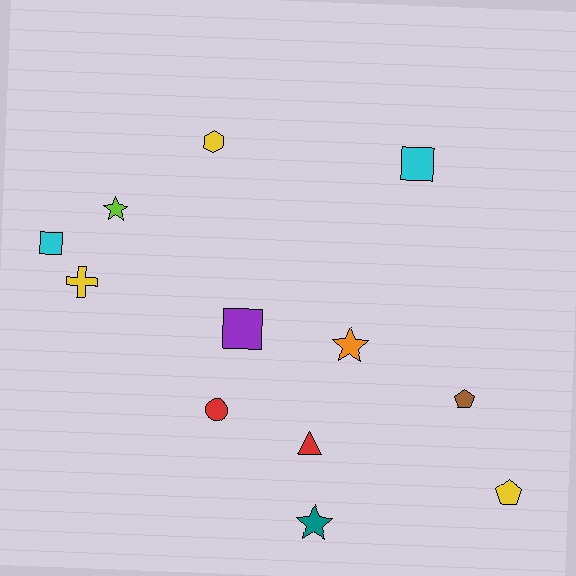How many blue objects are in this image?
There are no blue objects.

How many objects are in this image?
There are 12 objects.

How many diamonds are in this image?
There are no diamonds.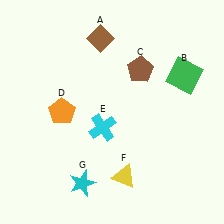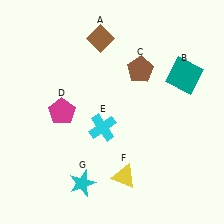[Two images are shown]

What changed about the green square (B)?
In Image 1, B is green. In Image 2, it changed to teal.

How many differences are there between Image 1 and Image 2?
There are 2 differences between the two images.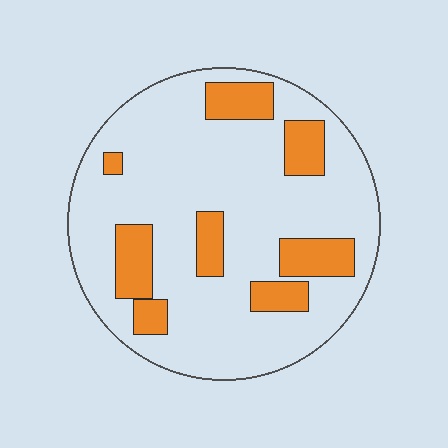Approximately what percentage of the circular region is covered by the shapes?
Approximately 20%.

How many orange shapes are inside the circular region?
8.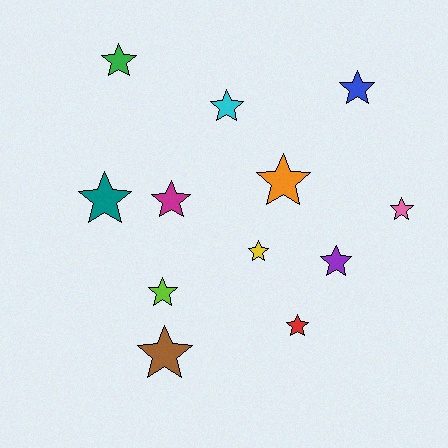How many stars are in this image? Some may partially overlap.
There are 12 stars.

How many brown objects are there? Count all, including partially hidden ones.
There is 1 brown object.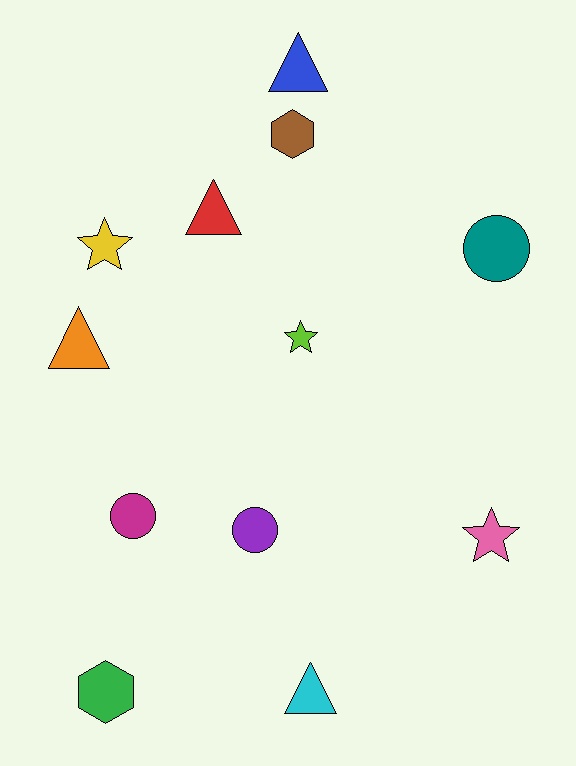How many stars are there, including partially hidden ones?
There are 3 stars.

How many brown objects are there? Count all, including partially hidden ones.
There is 1 brown object.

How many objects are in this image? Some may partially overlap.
There are 12 objects.